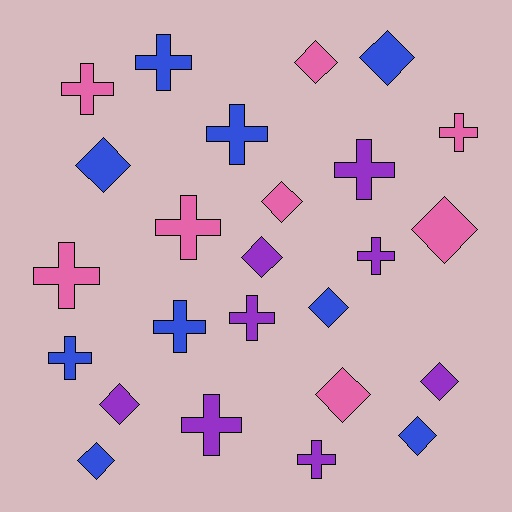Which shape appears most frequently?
Cross, with 13 objects.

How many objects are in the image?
There are 25 objects.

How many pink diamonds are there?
There are 4 pink diamonds.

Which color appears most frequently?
Blue, with 9 objects.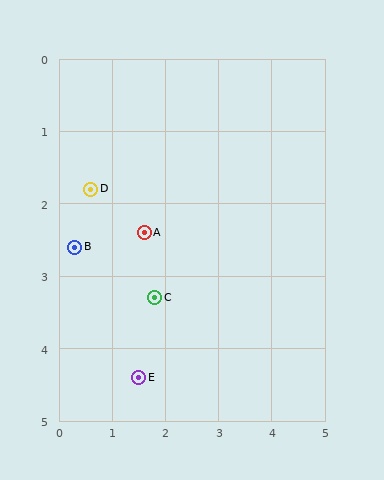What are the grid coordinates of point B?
Point B is at approximately (0.3, 2.6).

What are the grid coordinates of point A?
Point A is at approximately (1.6, 2.4).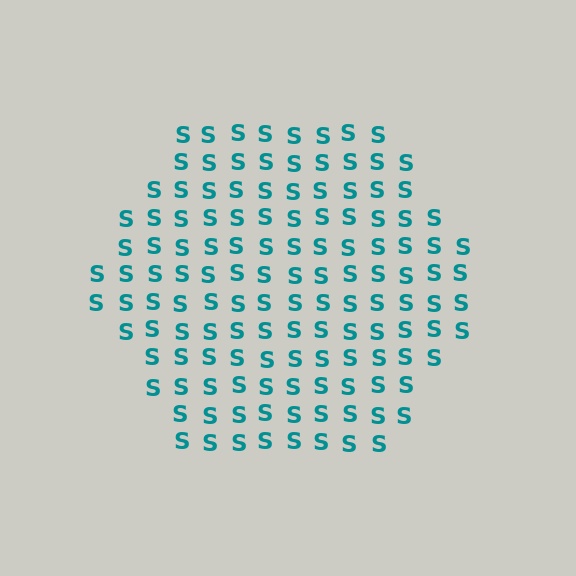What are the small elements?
The small elements are letter S's.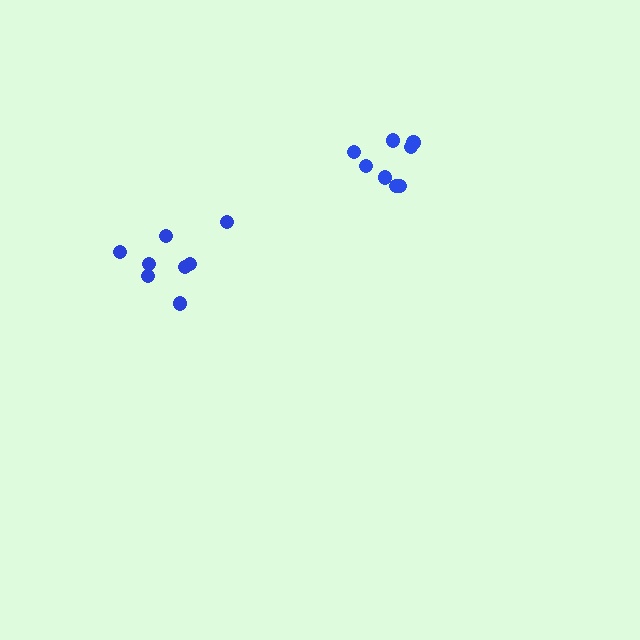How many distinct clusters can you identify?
There are 2 distinct clusters.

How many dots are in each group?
Group 1: 8 dots, Group 2: 8 dots (16 total).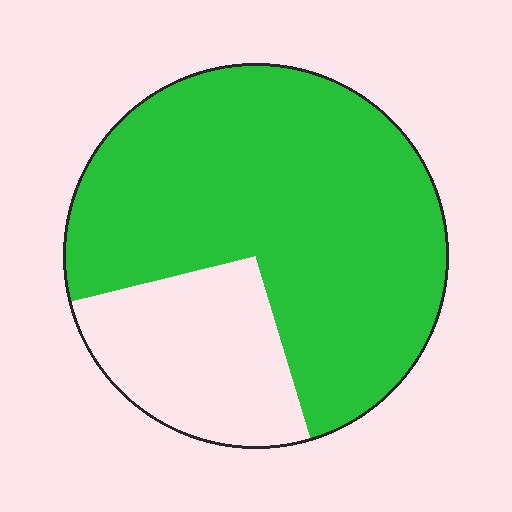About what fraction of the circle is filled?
About three quarters (3/4).